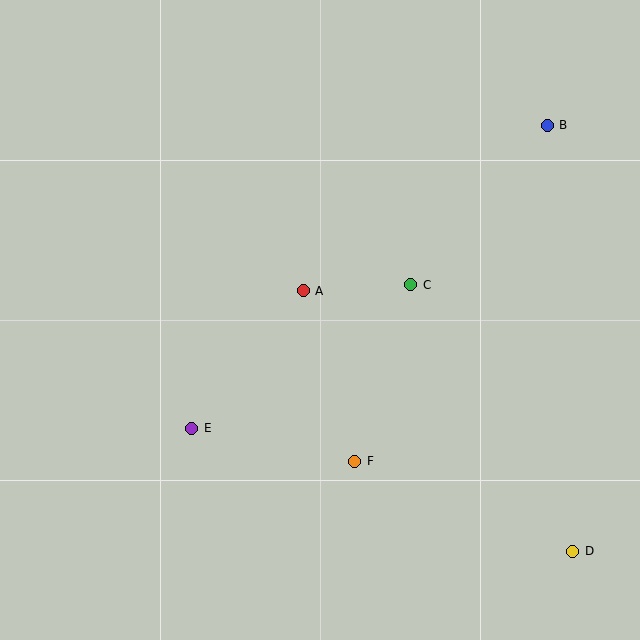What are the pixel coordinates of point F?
Point F is at (355, 461).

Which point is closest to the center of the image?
Point A at (303, 291) is closest to the center.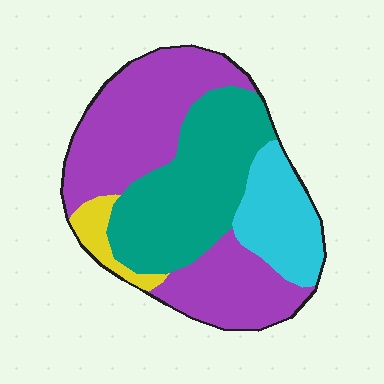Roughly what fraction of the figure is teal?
Teal covers about 35% of the figure.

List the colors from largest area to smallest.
From largest to smallest: purple, teal, cyan, yellow.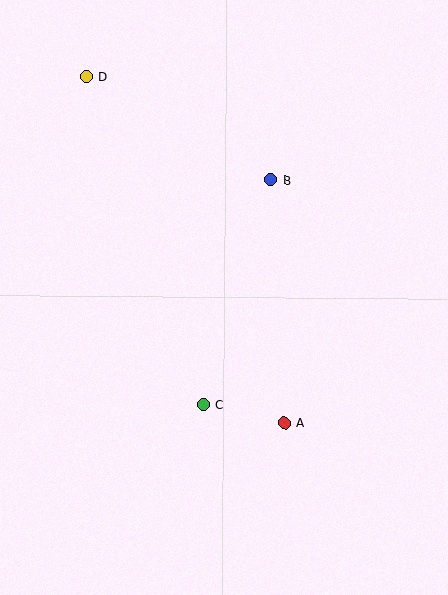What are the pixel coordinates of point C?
Point C is at (203, 404).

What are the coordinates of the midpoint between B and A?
The midpoint between B and A is at (277, 301).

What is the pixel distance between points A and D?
The distance between A and D is 399 pixels.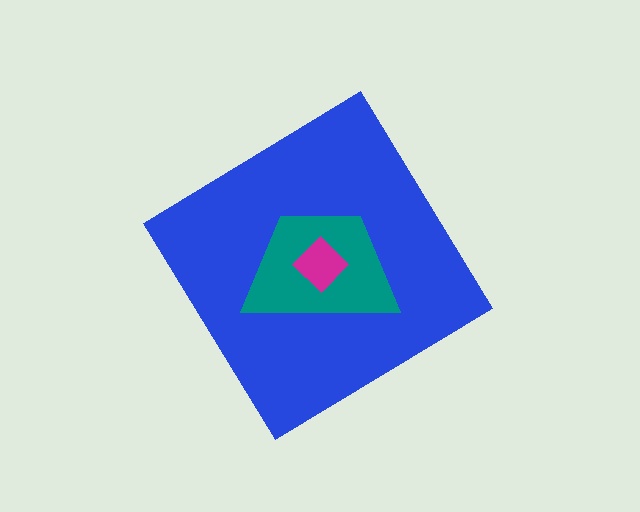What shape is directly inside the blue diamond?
The teal trapezoid.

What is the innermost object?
The magenta diamond.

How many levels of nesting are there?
3.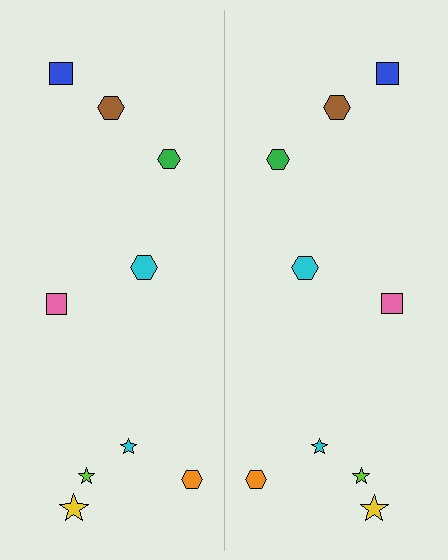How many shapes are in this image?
There are 18 shapes in this image.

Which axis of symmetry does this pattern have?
The pattern has a vertical axis of symmetry running through the center of the image.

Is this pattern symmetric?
Yes, this pattern has bilateral (reflection) symmetry.